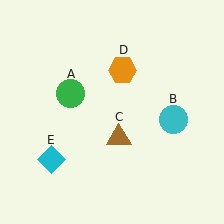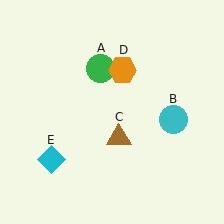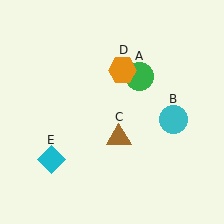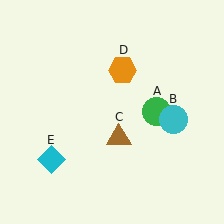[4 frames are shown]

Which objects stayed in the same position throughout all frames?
Cyan circle (object B) and brown triangle (object C) and orange hexagon (object D) and cyan diamond (object E) remained stationary.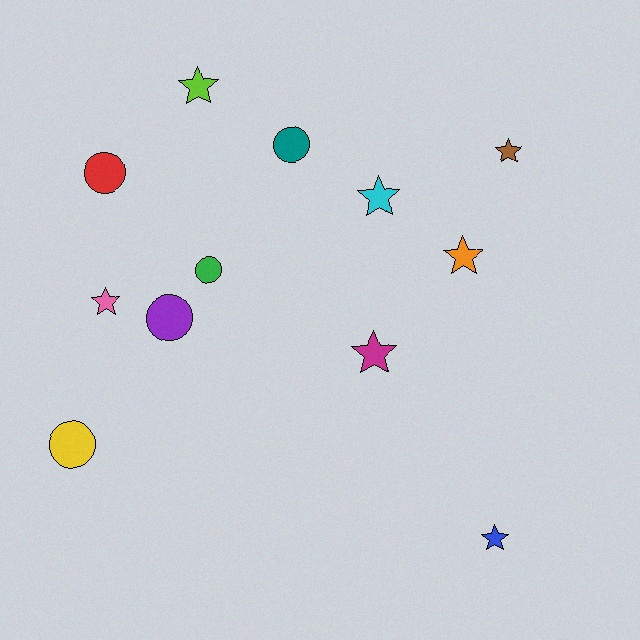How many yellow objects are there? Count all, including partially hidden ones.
There is 1 yellow object.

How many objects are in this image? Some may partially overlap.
There are 12 objects.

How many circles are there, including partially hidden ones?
There are 5 circles.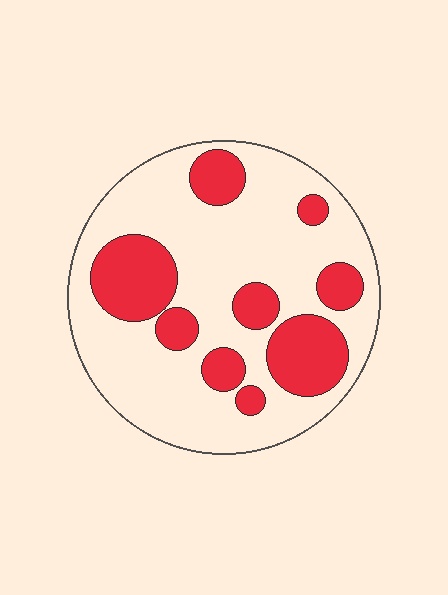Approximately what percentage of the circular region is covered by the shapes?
Approximately 30%.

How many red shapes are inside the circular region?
9.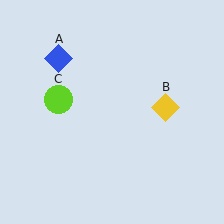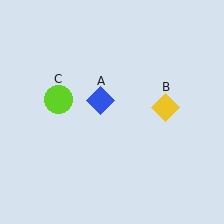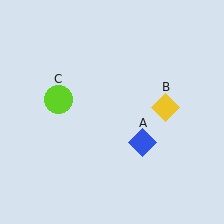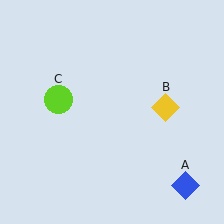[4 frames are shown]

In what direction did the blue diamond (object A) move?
The blue diamond (object A) moved down and to the right.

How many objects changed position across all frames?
1 object changed position: blue diamond (object A).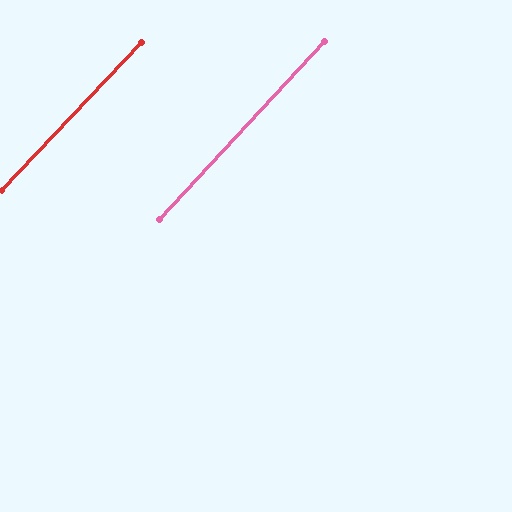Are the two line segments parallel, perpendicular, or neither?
Parallel — their directions differ by only 0.8°.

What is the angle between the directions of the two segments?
Approximately 1 degree.